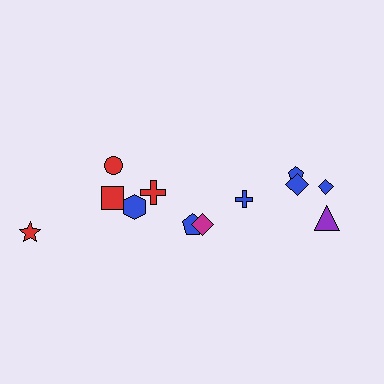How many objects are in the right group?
There are 7 objects.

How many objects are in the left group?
There are 5 objects.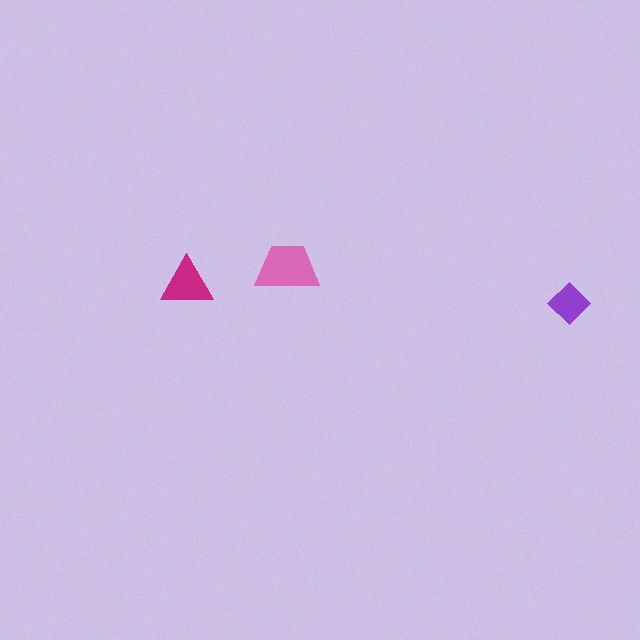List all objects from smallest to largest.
The purple diamond, the magenta triangle, the pink trapezoid.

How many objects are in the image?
There are 3 objects in the image.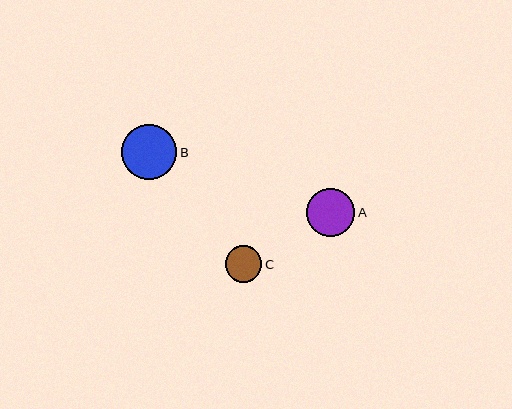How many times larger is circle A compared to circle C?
Circle A is approximately 1.3 times the size of circle C.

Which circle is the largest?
Circle B is the largest with a size of approximately 55 pixels.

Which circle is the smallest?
Circle C is the smallest with a size of approximately 37 pixels.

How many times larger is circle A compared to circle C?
Circle A is approximately 1.3 times the size of circle C.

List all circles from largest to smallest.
From largest to smallest: B, A, C.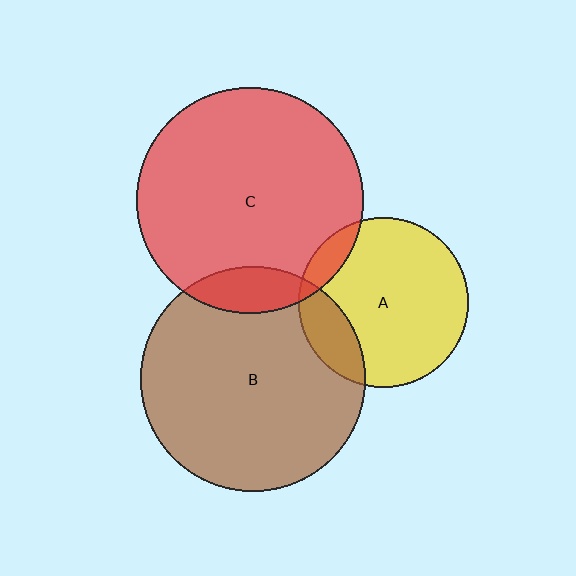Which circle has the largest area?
Circle C (red).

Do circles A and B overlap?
Yes.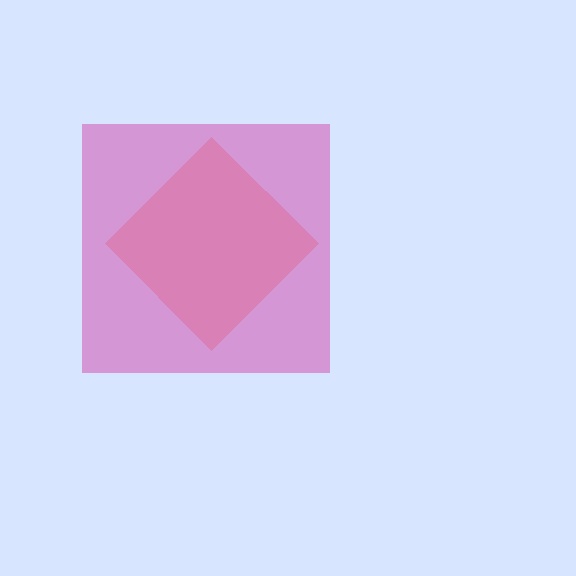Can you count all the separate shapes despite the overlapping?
Yes, there are 2 separate shapes.